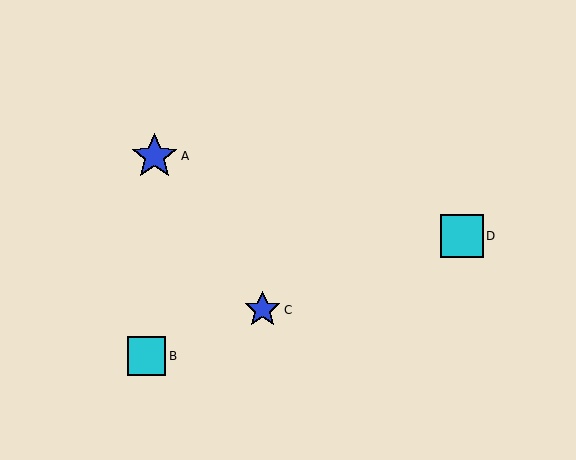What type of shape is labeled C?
Shape C is a blue star.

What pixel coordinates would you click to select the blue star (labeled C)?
Click at (262, 310) to select the blue star C.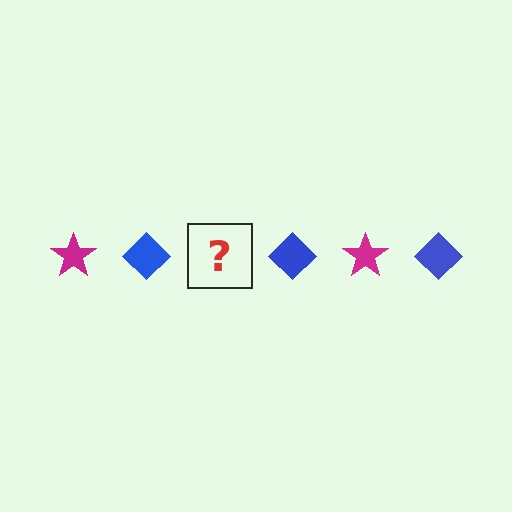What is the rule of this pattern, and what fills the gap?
The rule is that the pattern alternates between magenta star and blue diamond. The gap should be filled with a magenta star.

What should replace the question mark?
The question mark should be replaced with a magenta star.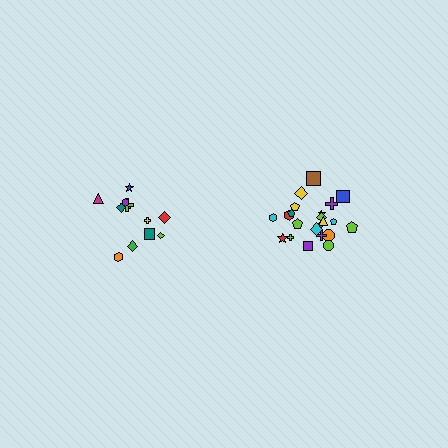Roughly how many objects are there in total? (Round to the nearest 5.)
Roughly 35 objects in total.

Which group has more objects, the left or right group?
The right group.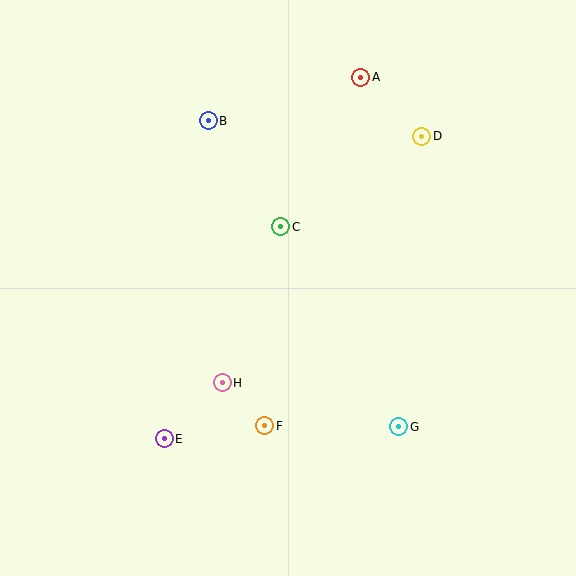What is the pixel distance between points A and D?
The distance between A and D is 85 pixels.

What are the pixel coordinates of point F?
Point F is at (265, 426).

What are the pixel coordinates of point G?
Point G is at (399, 427).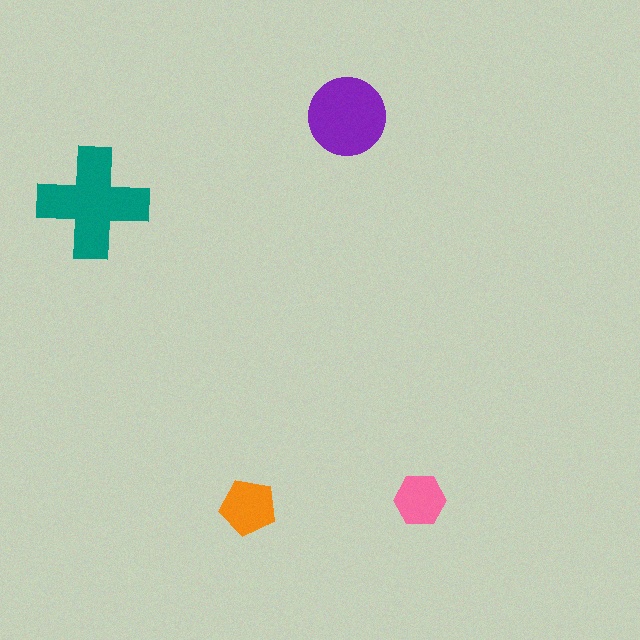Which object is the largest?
The teal cross.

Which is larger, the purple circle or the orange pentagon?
The purple circle.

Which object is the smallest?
The pink hexagon.